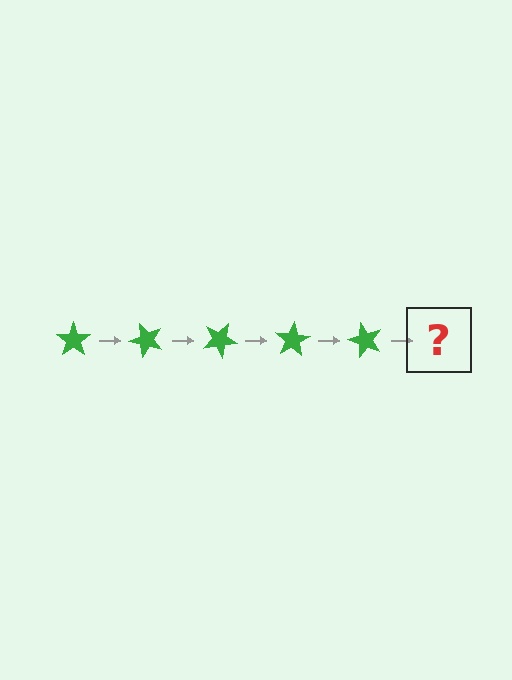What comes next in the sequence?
The next element should be a green star rotated 250 degrees.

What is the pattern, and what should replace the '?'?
The pattern is that the star rotates 50 degrees each step. The '?' should be a green star rotated 250 degrees.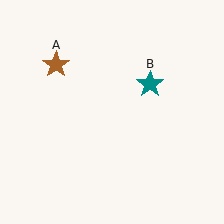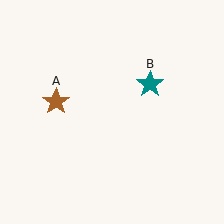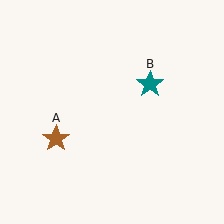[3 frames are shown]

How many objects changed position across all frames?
1 object changed position: brown star (object A).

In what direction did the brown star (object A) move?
The brown star (object A) moved down.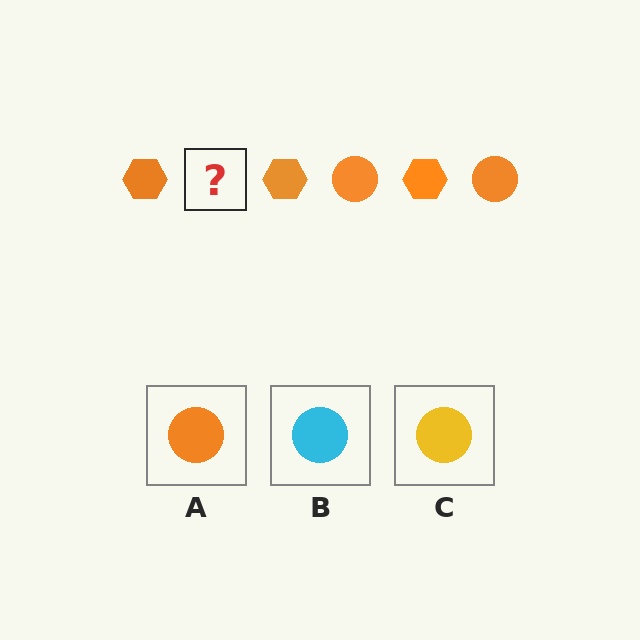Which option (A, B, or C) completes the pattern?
A.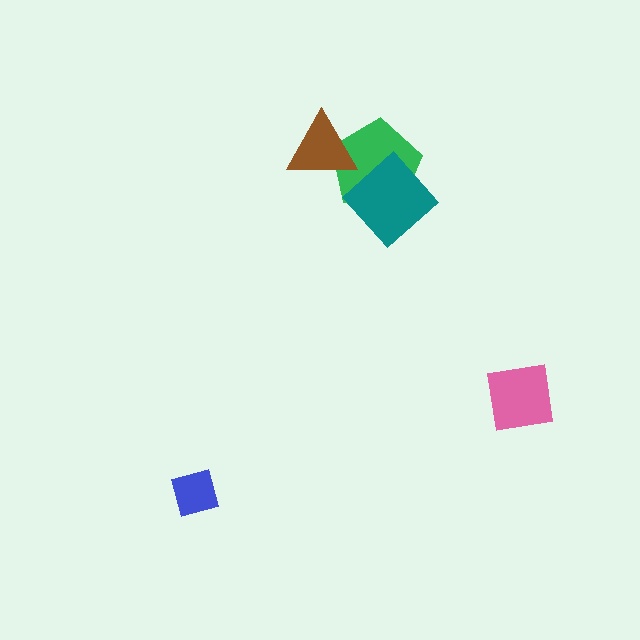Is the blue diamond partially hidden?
No, no other shape covers it.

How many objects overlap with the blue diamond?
0 objects overlap with the blue diamond.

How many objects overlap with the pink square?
0 objects overlap with the pink square.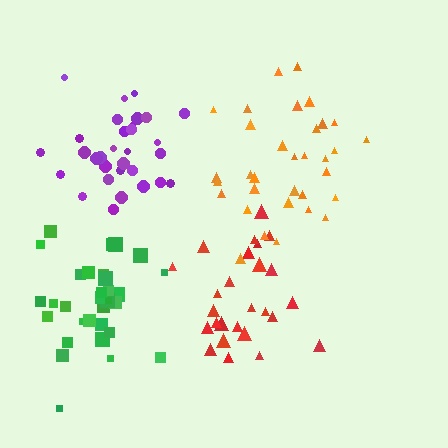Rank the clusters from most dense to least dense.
green, purple, orange, red.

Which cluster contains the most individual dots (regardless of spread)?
Green (33).